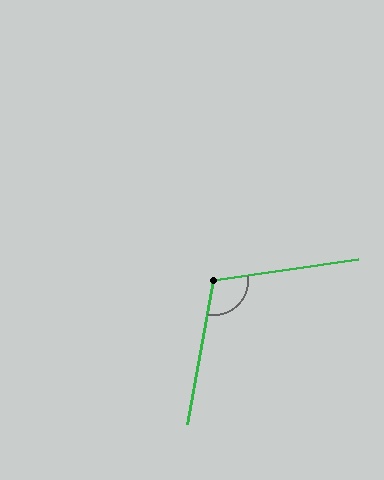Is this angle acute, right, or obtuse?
It is obtuse.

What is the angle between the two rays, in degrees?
Approximately 109 degrees.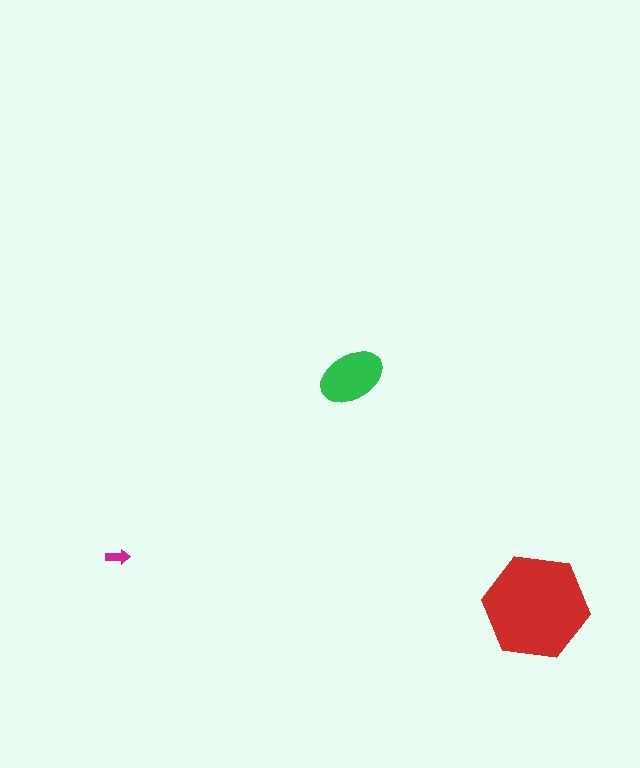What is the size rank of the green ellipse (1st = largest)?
2nd.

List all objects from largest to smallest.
The red hexagon, the green ellipse, the magenta arrow.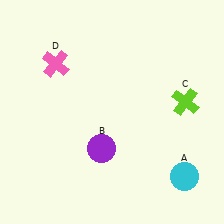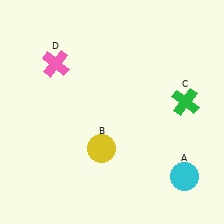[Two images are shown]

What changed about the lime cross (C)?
In Image 1, C is lime. In Image 2, it changed to green.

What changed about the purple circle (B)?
In Image 1, B is purple. In Image 2, it changed to yellow.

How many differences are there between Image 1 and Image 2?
There are 2 differences between the two images.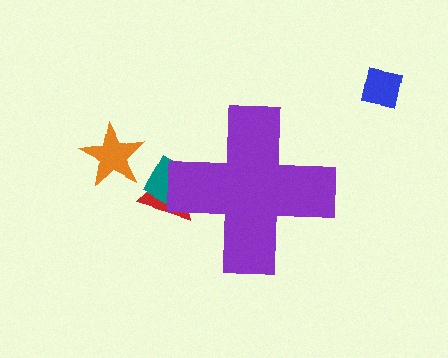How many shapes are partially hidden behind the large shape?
2 shapes are partially hidden.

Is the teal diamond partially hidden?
Yes, the teal diamond is partially hidden behind the purple cross.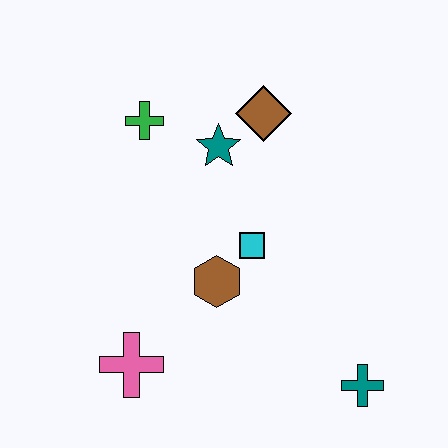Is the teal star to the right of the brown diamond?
No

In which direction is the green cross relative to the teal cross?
The green cross is above the teal cross.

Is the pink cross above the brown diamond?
No